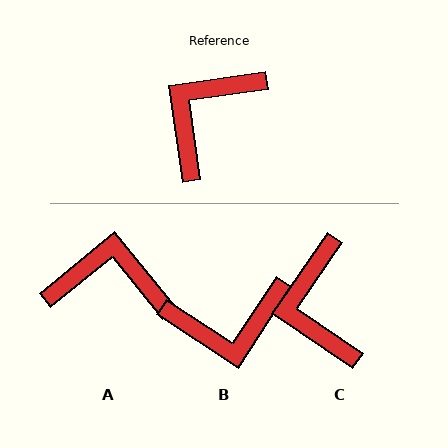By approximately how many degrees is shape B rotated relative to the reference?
Approximately 139 degrees counter-clockwise.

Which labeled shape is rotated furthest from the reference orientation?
B, about 139 degrees away.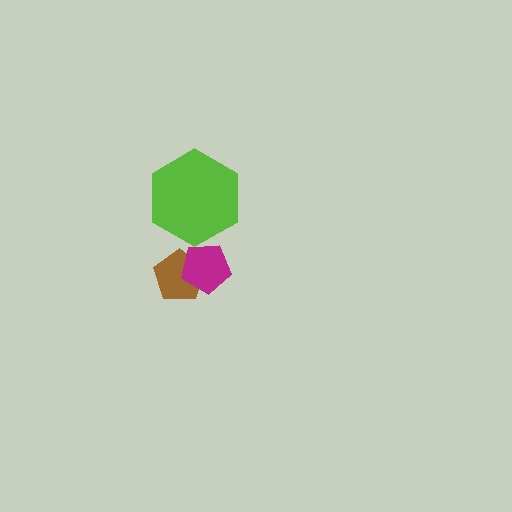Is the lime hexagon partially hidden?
No, no other shape covers it.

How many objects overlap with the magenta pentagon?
1 object overlaps with the magenta pentagon.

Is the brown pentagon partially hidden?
Yes, it is partially covered by another shape.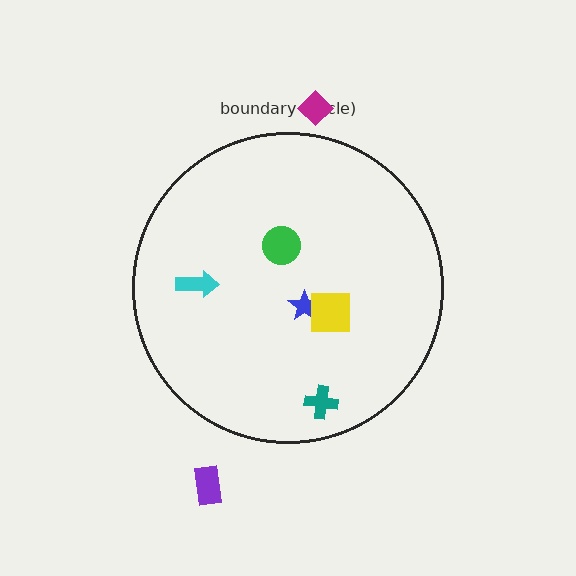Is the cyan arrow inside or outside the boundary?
Inside.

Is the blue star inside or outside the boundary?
Inside.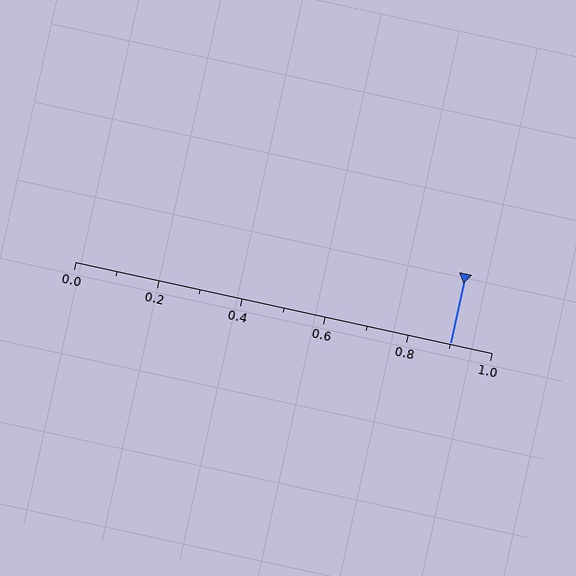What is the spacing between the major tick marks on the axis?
The major ticks are spaced 0.2 apart.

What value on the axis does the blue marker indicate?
The marker indicates approximately 0.9.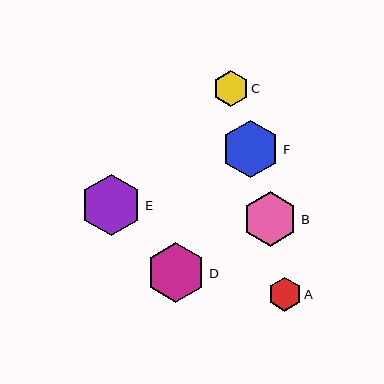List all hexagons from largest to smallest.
From largest to smallest: E, D, F, B, C, A.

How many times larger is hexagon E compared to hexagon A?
Hexagon E is approximately 1.8 times the size of hexagon A.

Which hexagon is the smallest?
Hexagon A is the smallest with a size of approximately 33 pixels.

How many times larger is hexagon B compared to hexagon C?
Hexagon B is approximately 1.5 times the size of hexagon C.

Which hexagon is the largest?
Hexagon E is the largest with a size of approximately 61 pixels.